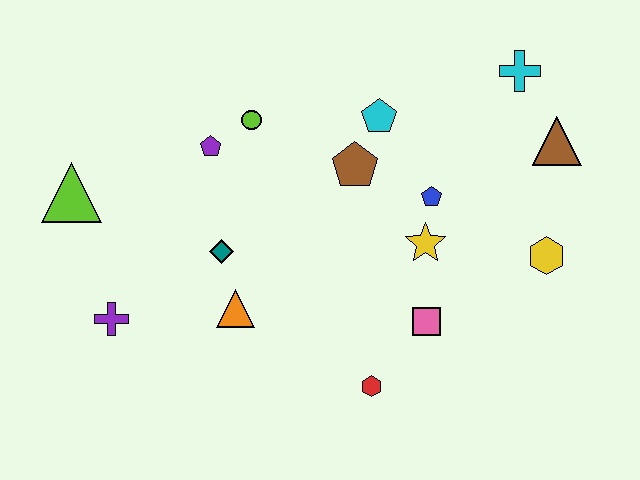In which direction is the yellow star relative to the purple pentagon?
The yellow star is to the right of the purple pentagon.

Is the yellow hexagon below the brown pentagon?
Yes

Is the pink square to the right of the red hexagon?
Yes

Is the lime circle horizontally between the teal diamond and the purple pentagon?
No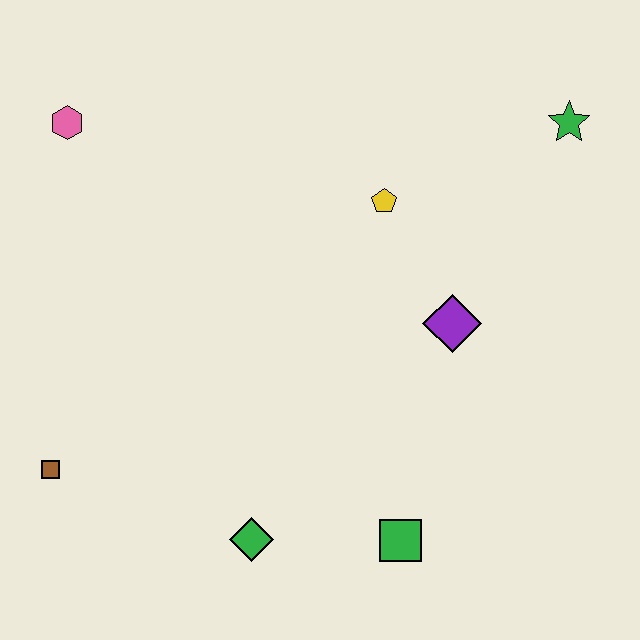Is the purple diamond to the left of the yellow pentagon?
No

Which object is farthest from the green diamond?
The green star is farthest from the green diamond.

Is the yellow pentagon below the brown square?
No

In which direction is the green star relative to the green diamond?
The green star is above the green diamond.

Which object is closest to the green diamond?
The green square is closest to the green diamond.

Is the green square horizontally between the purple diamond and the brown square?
Yes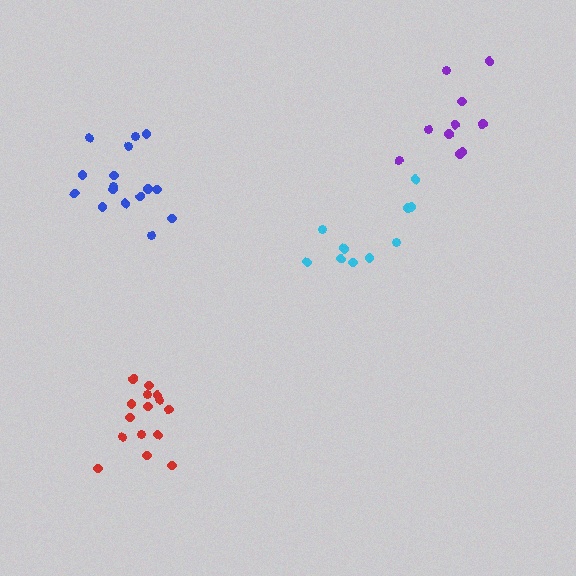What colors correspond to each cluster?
The clusters are colored: cyan, red, purple, blue.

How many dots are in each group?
Group 1: 10 dots, Group 2: 15 dots, Group 3: 10 dots, Group 4: 16 dots (51 total).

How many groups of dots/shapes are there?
There are 4 groups.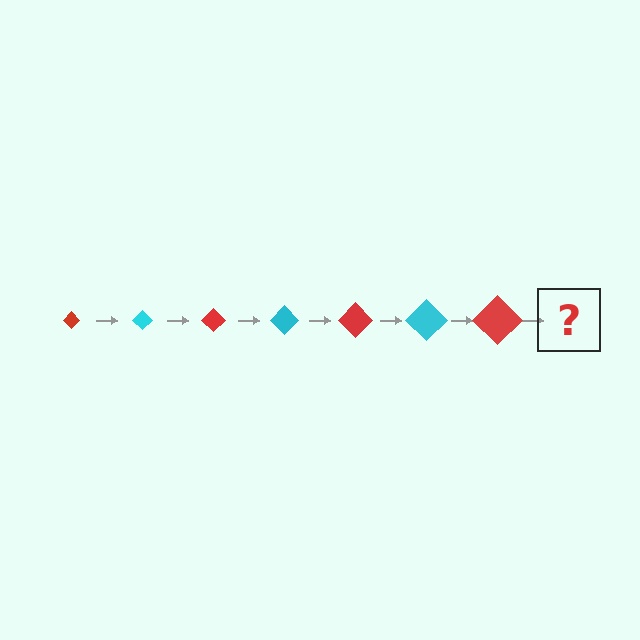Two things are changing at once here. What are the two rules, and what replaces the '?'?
The two rules are that the diamond grows larger each step and the color cycles through red and cyan. The '?' should be a cyan diamond, larger than the previous one.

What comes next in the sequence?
The next element should be a cyan diamond, larger than the previous one.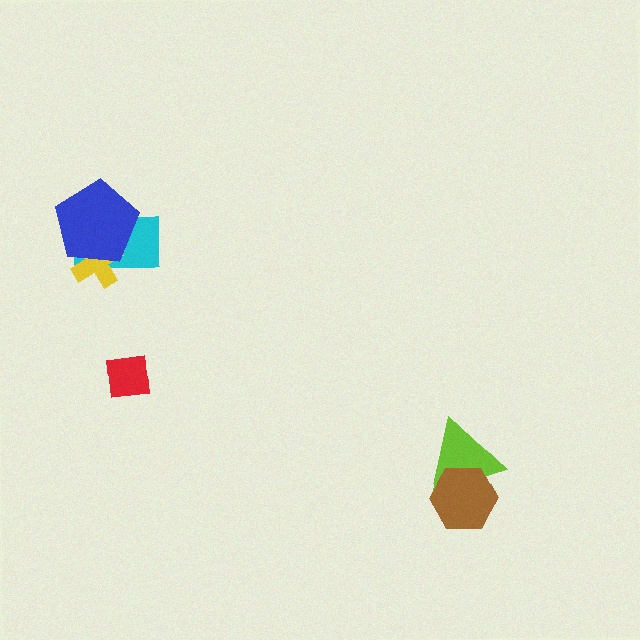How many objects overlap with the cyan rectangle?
2 objects overlap with the cyan rectangle.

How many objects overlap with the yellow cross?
2 objects overlap with the yellow cross.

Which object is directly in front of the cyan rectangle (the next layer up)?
The yellow cross is directly in front of the cyan rectangle.